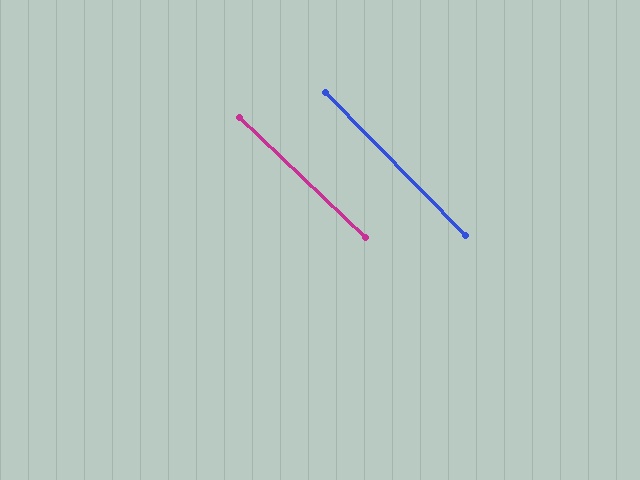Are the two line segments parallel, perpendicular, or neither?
Parallel — their directions differ by only 2.0°.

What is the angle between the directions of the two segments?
Approximately 2 degrees.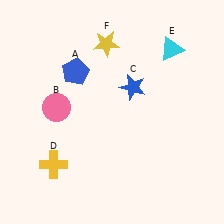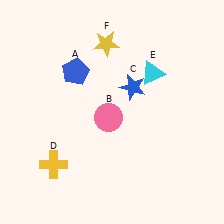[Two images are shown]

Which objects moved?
The objects that moved are: the pink circle (B), the cyan triangle (E).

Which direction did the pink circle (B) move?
The pink circle (B) moved right.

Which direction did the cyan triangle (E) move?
The cyan triangle (E) moved down.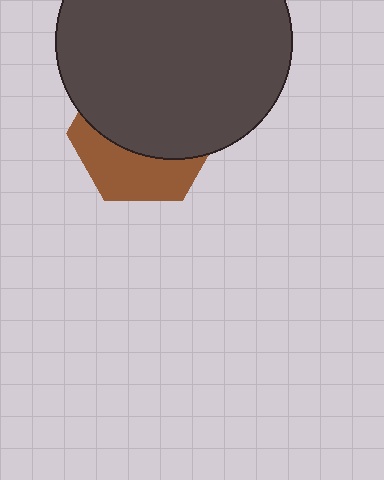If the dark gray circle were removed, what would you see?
You would see the complete brown hexagon.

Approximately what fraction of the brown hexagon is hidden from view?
Roughly 63% of the brown hexagon is hidden behind the dark gray circle.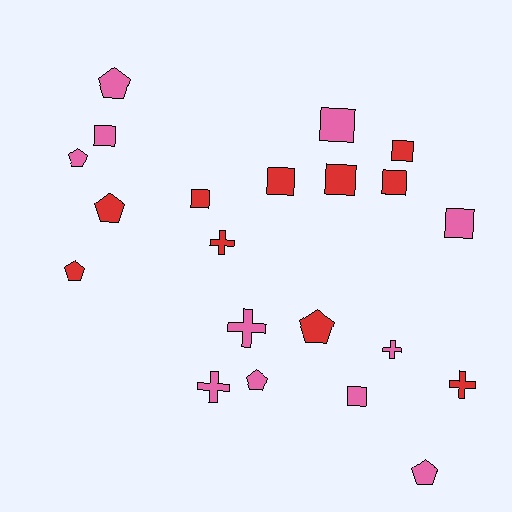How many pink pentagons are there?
There are 4 pink pentagons.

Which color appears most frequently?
Pink, with 11 objects.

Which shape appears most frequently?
Square, with 9 objects.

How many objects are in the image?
There are 21 objects.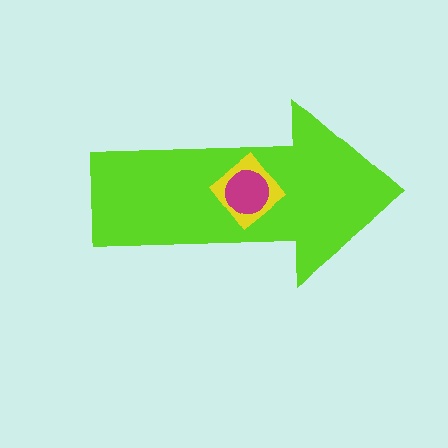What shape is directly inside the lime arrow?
The yellow diamond.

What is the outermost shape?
The lime arrow.